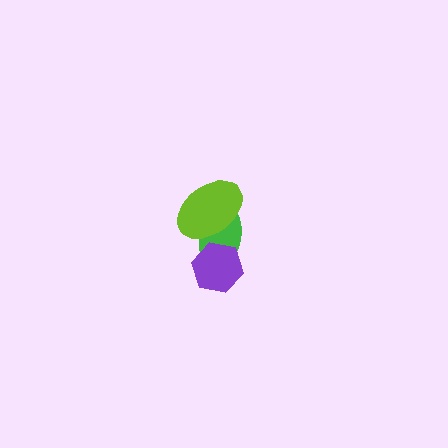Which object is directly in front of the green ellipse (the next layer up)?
The purple hexagon is directly in front of the green ellipse.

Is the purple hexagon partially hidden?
No, no other shape covers it.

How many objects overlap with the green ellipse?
2 objects overlap with the green ellipse.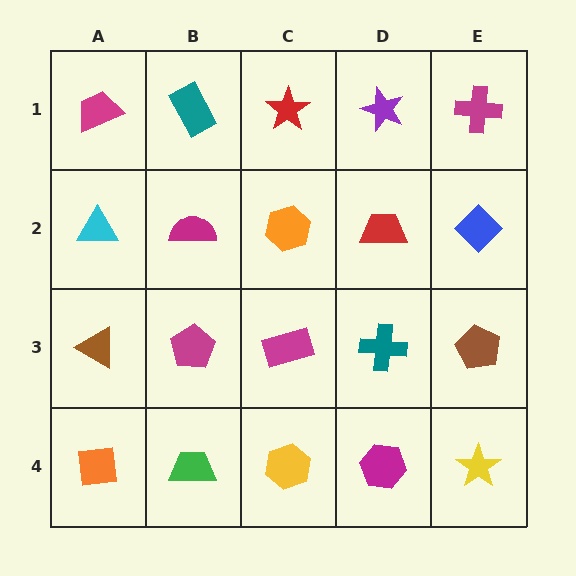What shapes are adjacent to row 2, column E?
A magenta cross (row 1, column E), a brown pentagon (row 3, column E), a red trapezoid (row 2, column D).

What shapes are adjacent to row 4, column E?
A brown pentagon (row 3, column E), a magenta hexagon (row 4, column D).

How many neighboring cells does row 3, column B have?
4.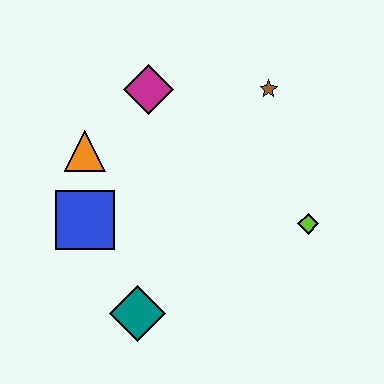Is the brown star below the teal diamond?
No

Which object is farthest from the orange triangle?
The lime diamond is farthest from the orange triangle.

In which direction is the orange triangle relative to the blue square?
The orange triangle is above the blue square.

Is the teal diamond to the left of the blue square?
No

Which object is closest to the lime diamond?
The brown star is closest to the lime diamond.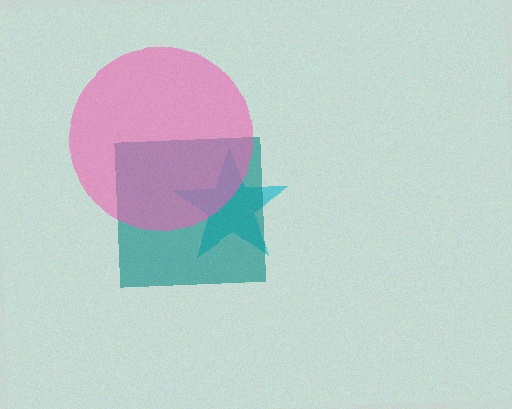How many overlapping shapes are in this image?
There are 3 overlapping shapes in the image.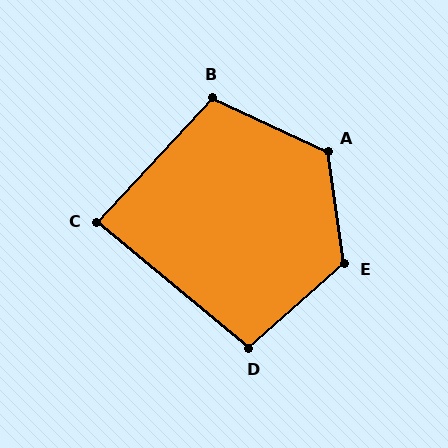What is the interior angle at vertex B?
Approximately 108 degrees (obtuse).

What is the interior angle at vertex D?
Approximately 99 degrees (obtuse).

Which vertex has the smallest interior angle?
C, at approximately 87 degrees.